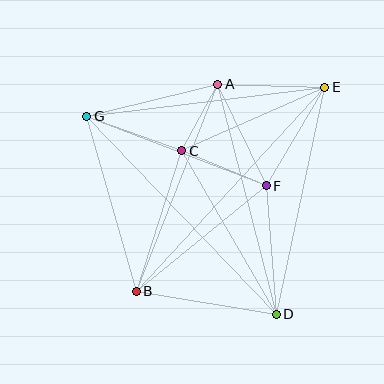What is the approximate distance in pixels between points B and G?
The distance between B and G is approximately 182 pixels.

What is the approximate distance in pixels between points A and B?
The distance between A and B is approximately 222 pixels.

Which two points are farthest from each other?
Points B and E are farthest from each other.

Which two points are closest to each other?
Points A and C are closest to each other.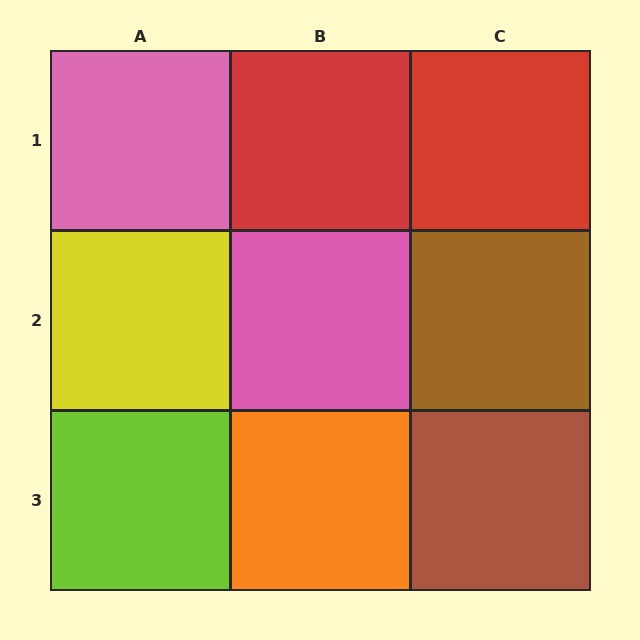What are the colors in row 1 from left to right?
Pink, red, red.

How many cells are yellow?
1 cell is yellow.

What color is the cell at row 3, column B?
Orange.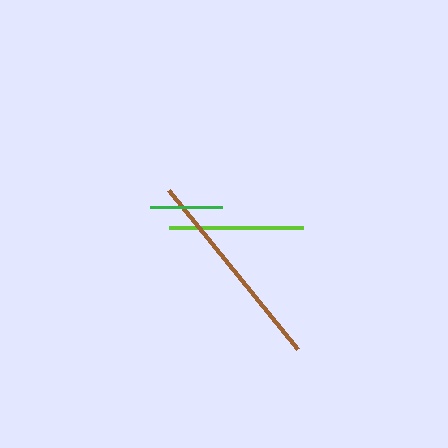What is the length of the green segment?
The green segment is approximately 72 pixels long.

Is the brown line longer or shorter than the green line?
The brown line is longer than the green line.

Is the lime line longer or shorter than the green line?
The lime line is longer than the green line.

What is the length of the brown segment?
The brown segment is approximately 205 pixels long.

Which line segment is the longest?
The brown line is the longest at approximately 205 pixels.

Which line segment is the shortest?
The green line is the shortest at approximately 72 pixels.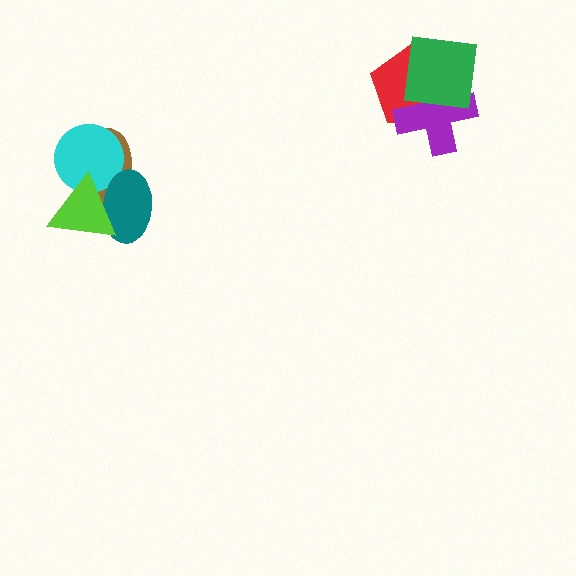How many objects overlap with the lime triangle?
3 objects overlap with the lime triangle.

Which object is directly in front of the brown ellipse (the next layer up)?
The cyan circle is directly in front of the brown ellipse.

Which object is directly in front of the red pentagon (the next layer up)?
The purple cross is directly in front of the red pentagon.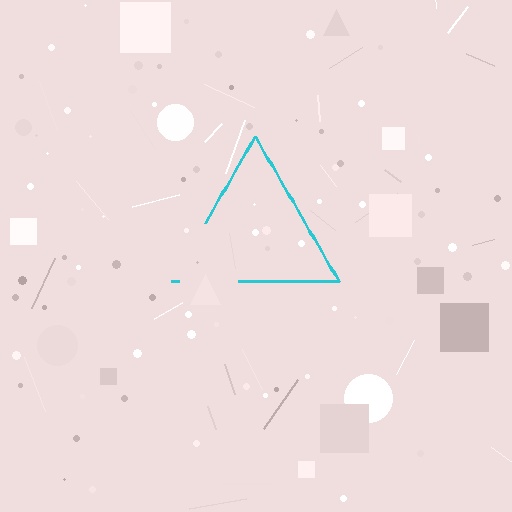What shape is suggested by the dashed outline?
The dashed outline suggests a triangle.